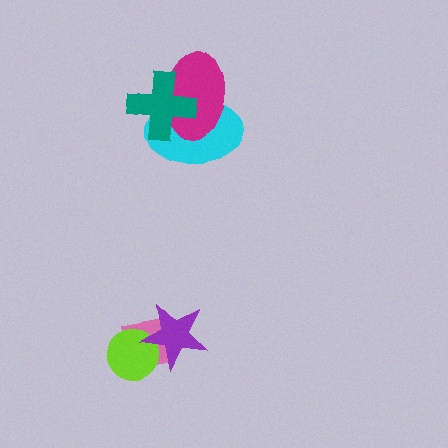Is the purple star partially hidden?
No, no other shape covers it.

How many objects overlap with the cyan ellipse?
2 objects overlap with the cyan ellipse.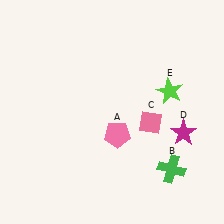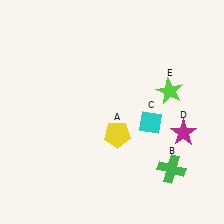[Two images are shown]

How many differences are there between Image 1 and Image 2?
There are 2 differences between the two images.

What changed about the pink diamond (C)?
In Image 1, C is pink. In Image 2, it changed to cyan.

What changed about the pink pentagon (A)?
In Image 1, A is pink. In Image 2, it changed to yellow.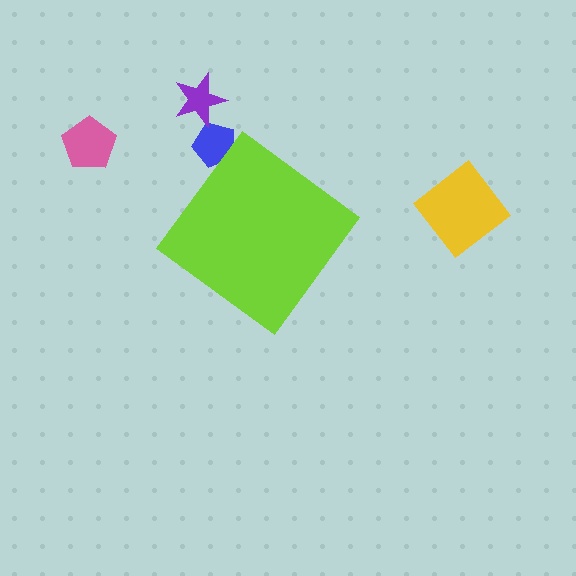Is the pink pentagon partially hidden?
No, the pink pentagon is fully visible.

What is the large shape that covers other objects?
A lime diamond.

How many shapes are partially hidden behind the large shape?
1 shape is partially hidden.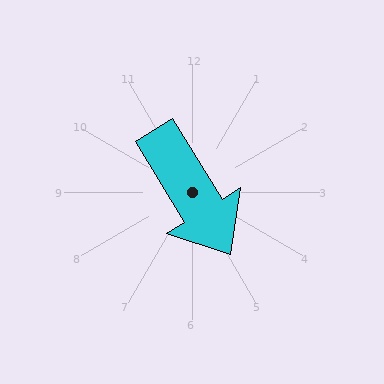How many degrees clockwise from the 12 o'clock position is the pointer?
Approximately 148 degrees.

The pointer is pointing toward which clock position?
Roughly 5 o'clock.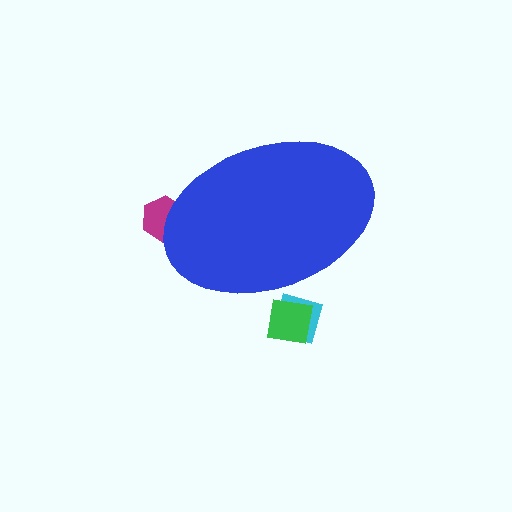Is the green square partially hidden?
Yes, the green square is partially hidden behind the blue ellipse.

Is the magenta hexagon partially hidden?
Yes, the magenta hexagon is partially hidden behind the blue ellipse.